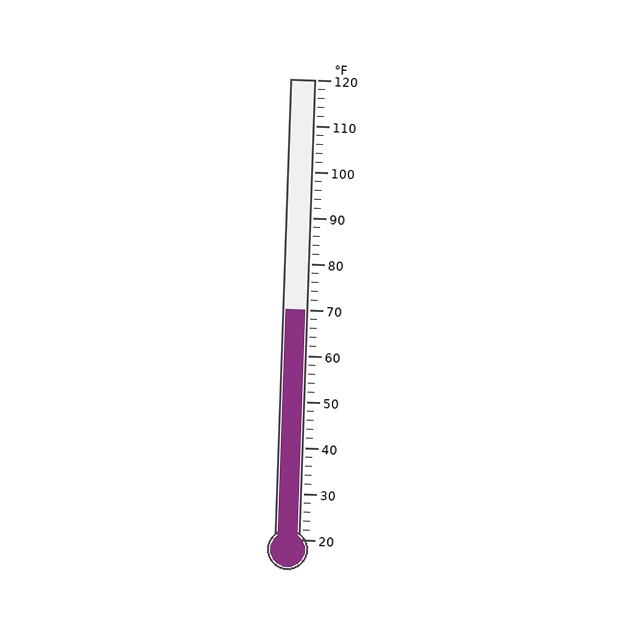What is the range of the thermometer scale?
The thermometer scale ranges from 20°F to 120°F.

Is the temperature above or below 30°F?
The temperature is above 30°F.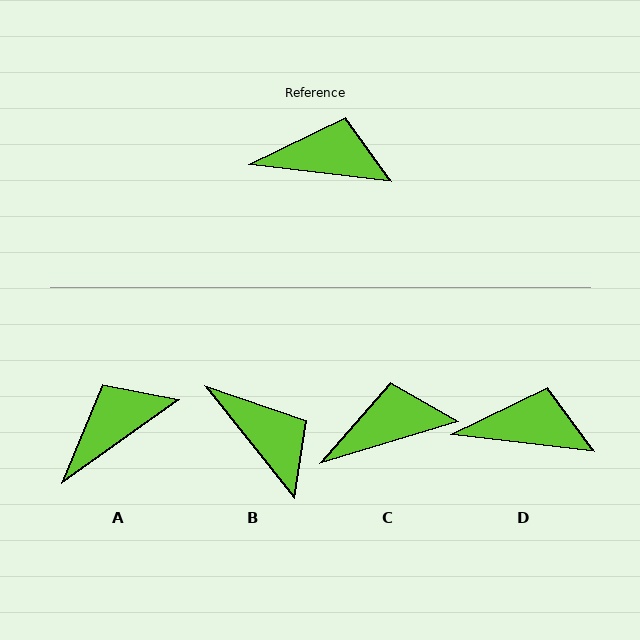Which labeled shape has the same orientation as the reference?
D.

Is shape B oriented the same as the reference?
No, it is off by about 45 degrees.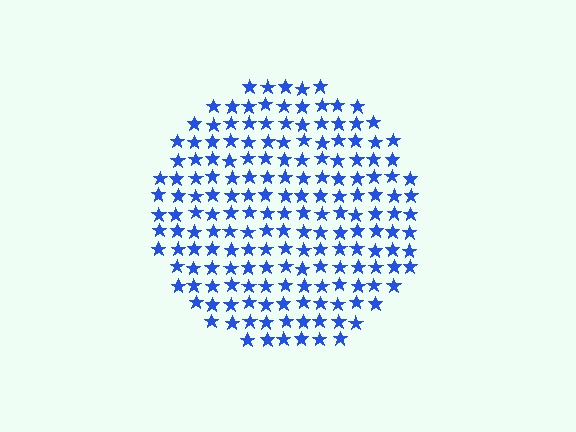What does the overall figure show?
The overall figure shows a circle.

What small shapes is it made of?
It is made of small stars.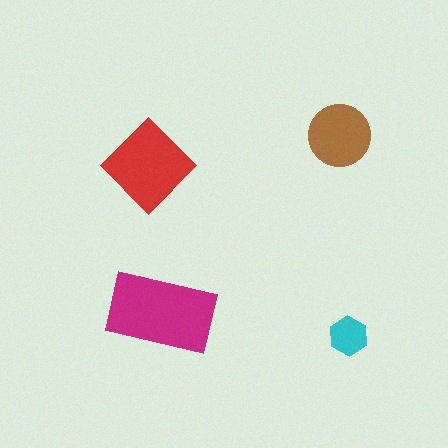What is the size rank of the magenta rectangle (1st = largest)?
1st.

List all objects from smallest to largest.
The cyan hexagon, the brown circle, the red diamond, the magenta rectangle.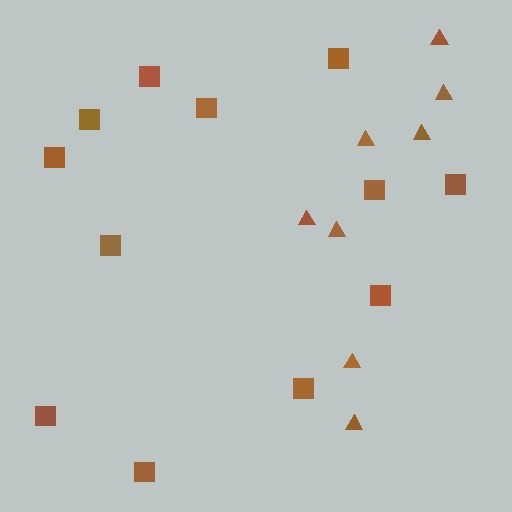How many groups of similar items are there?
There are 2 groups: one group of triangles (8) and one group of squares (12).